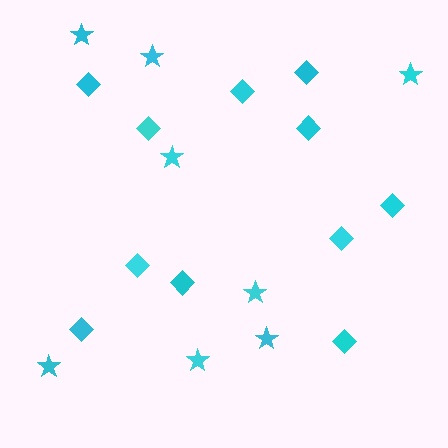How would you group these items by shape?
There are 2 groups: one group of stars (8) and one group of diamonds (11).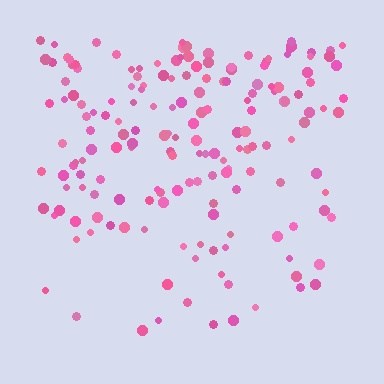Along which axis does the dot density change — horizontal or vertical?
Vertical.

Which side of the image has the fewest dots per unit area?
The bottom.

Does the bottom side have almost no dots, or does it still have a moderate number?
Still a moderate number, just noticeably fewer than the top.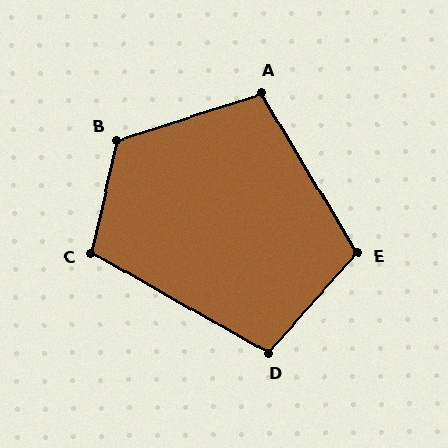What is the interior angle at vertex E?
Approximately 107 degrees (obtuse).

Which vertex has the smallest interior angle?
D, at approximately 102 degrees.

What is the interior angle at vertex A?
Approximately 103 degrees (obtuse).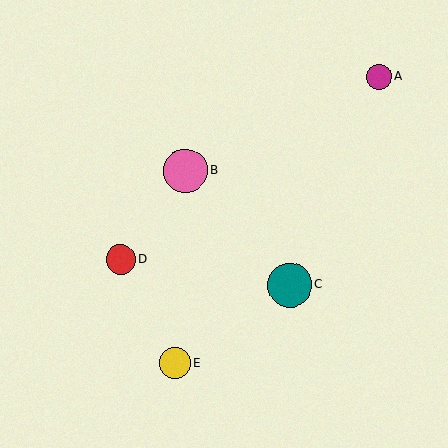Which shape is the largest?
The teal circle (labeled C) is the largest.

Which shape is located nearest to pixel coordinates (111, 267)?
The red circle (labeled D) at (120, 260) is nearest to that location.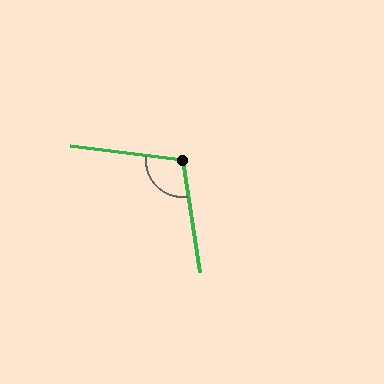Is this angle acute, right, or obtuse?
It is obtuse.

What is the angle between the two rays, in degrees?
Approximately 106 degrees.